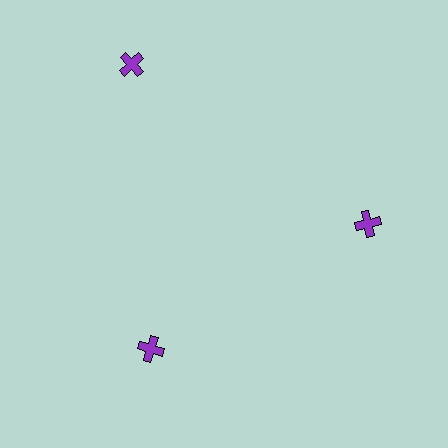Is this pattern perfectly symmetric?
No. The 3 purple crosses are arranged in a ring, but one element near the 11 o'clock position is pushed outward from the center, breaking the 3-fold rotational symmetry.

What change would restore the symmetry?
The symmetry would be restored by moving it inward, back onto the ring so that all 3 crosses sit at equal angles and equal distance from the center.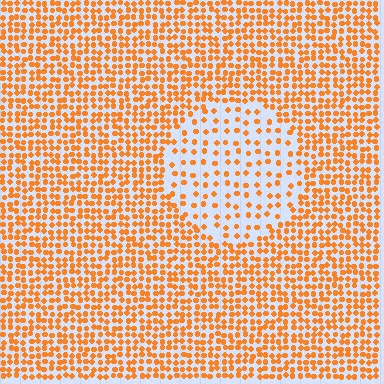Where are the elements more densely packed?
The elements are more densely packed outside the circle boundary.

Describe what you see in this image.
The image contains small orange elements arranged at two different densities. A circle-shaped region is visible where the elements are less densely packed than the surrounding area.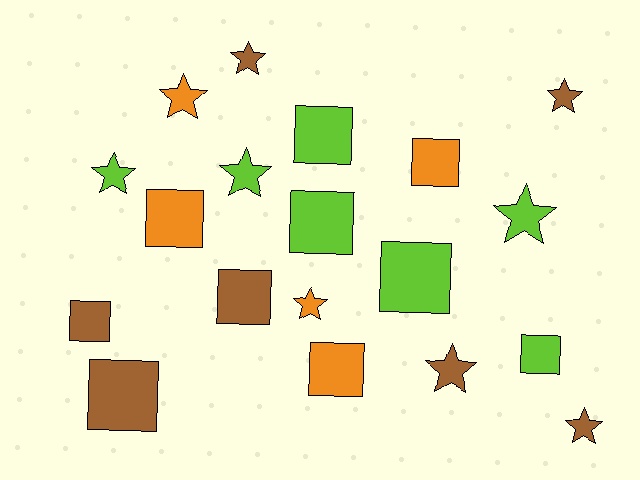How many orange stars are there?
There are 2 orange stars.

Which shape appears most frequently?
Square, with 10 objects.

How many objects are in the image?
There are 19 objects.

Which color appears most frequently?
Brown, with 7 objects.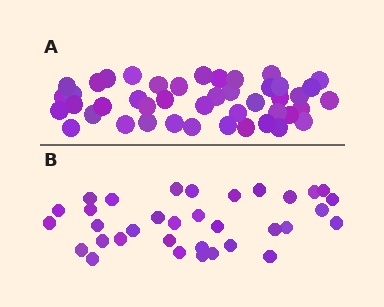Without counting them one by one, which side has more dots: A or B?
Region A (the top region) has more dots.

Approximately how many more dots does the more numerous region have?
Region A has roughly 10 or so more dots than region B.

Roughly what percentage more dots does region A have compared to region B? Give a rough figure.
About 30% more.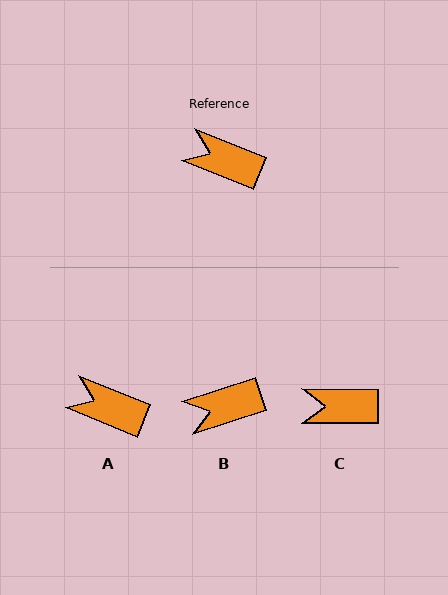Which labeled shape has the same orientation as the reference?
A.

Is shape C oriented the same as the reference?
No, it is off by about 22 degrees.